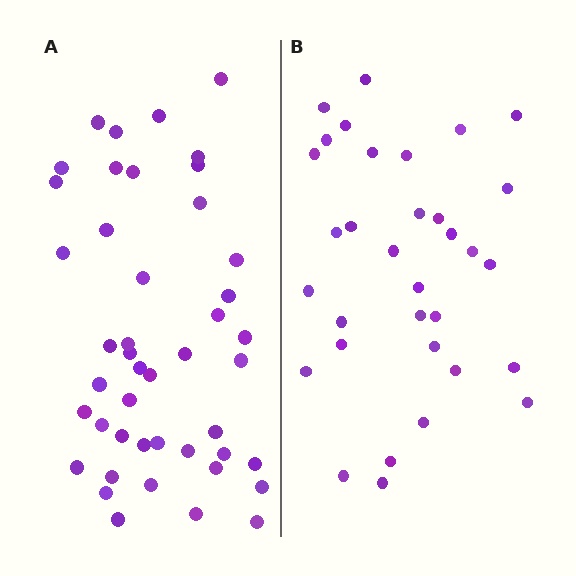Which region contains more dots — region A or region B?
Region A (the left region) has more dots.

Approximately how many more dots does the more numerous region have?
Region A has roughly 12 or so more dots than region B.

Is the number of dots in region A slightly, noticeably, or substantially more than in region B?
Region A has noticeably more, but not dramatically so. The ratio is roughly 1.4 to 1.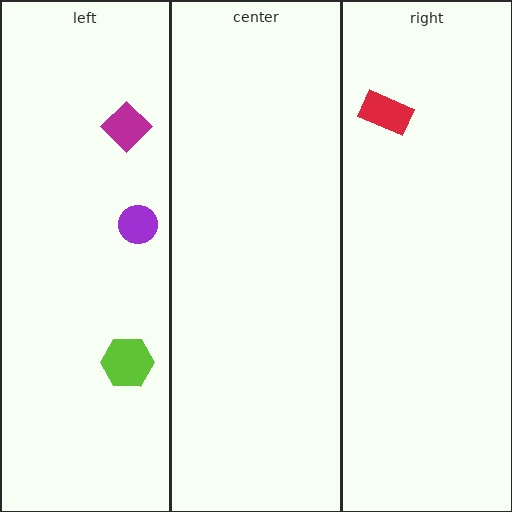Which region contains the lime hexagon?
The left region.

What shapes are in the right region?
The red rectangle.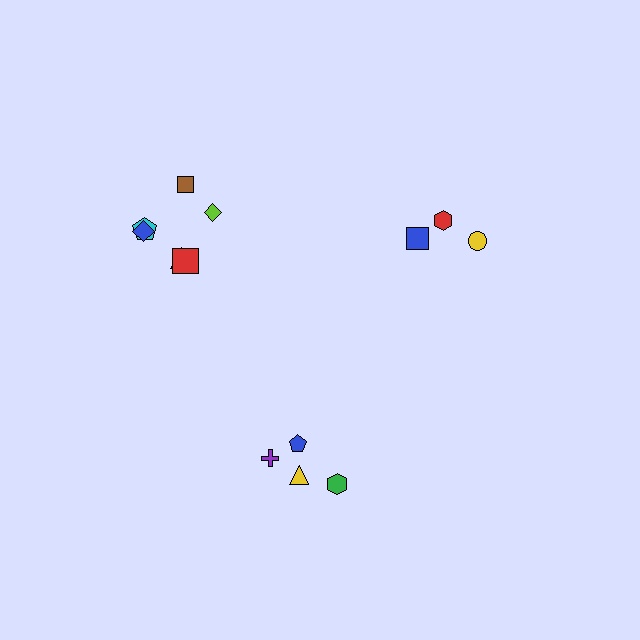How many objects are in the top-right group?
There are 3 objects.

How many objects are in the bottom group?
There are 4 objects.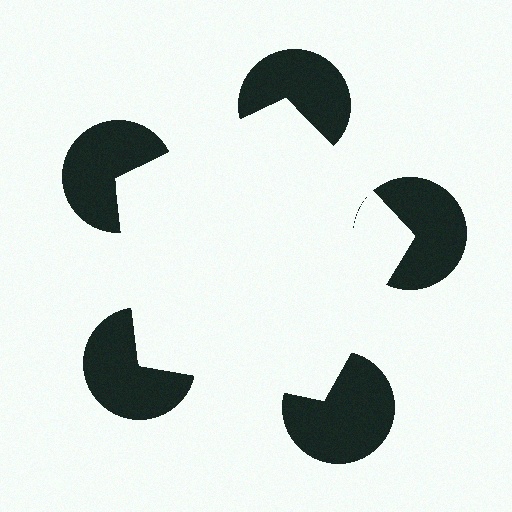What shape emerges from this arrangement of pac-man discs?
An illusory pentagon — its edges are inferred from the aligned wedge cuts in the pac-man discs, not physically drawn.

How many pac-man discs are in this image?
There are 5 — one at each vertex of the illusory pentagon.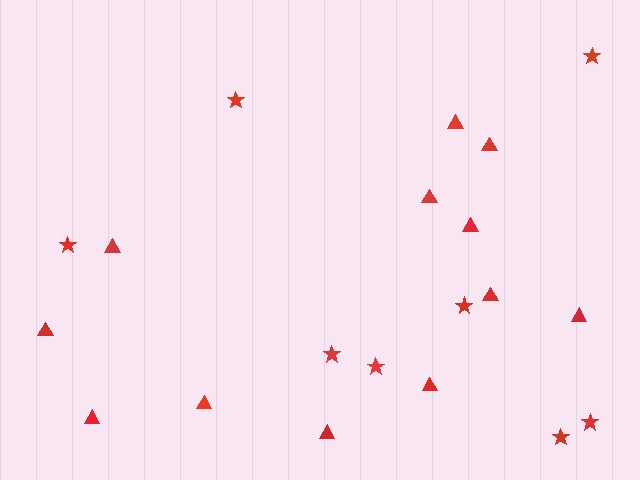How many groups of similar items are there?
There are 2 groups: one group of triangles (12) and one group of stars (8).